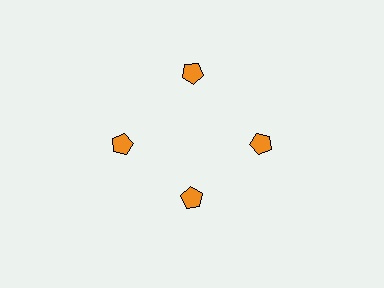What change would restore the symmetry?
The symmetry would be restored by moving it outward, back onto the ring so that all 4 pentagons sit at equal angles and equal distance from the center.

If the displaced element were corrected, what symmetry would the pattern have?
It would have 4-fold rotational symmetry — the pattern would map onto itself every 90 degrees.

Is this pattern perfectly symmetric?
No. The 4 orange pentagons are arranged in a ring, but one element near the 6 o'clock position is pulled inward toward the center, breaking the 4-fold rotational symmetry.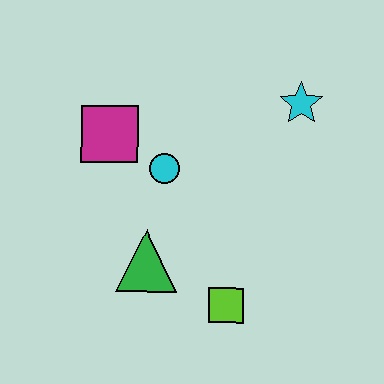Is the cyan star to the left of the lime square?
No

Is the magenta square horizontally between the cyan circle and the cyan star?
No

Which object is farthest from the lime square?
The cyan star is farthest from the lime square.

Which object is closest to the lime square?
The green triangle is closest to the lime square.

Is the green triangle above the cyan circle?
No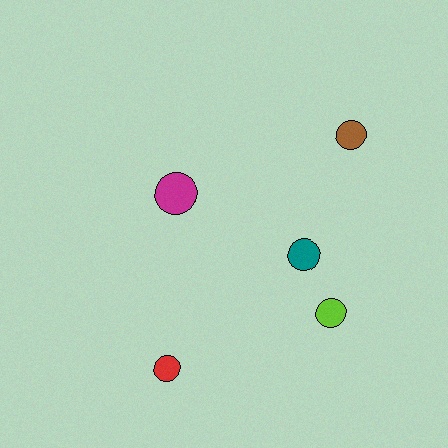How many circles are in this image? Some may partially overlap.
There are 5 circles.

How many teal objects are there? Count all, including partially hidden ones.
There is 1 teal object.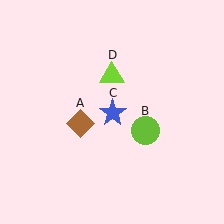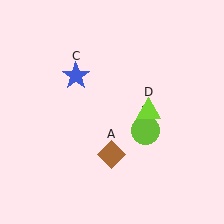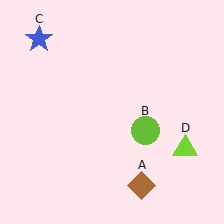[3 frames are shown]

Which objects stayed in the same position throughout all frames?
Lime circle (object B) remained stationary.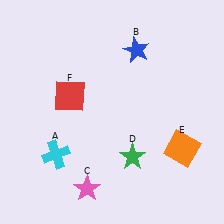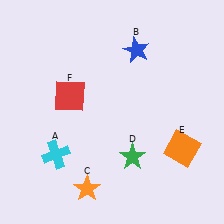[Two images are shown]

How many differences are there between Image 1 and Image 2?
There is 1 difference between the two images.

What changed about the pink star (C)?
In Image 1, C is pink. In Image 2, it changed to orange.